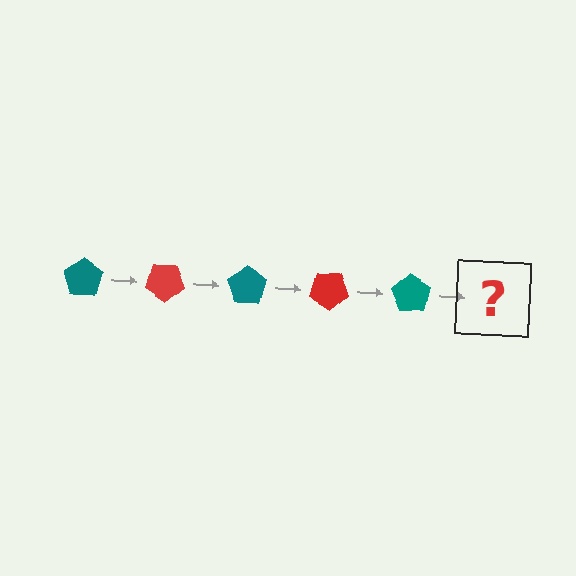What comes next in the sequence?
The next element should be a red pentagon, rotated 175 degrees from the start.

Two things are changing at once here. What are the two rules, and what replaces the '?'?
The two rules are that it rotates 35 degrees each step and the color cycles through teal and red. The '?' should be a red pentagon, rotated 175 degrees from the start.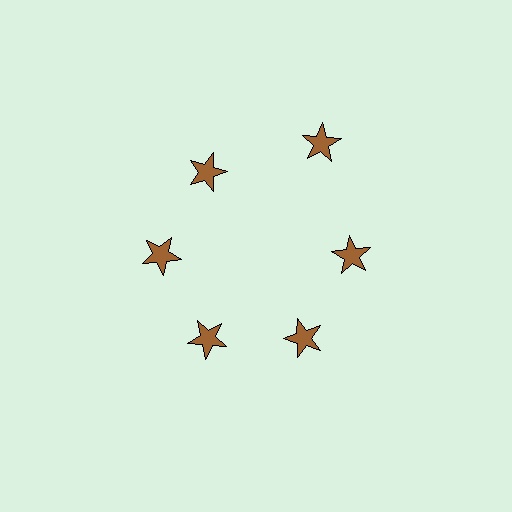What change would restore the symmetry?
The symmetry would be restored by moving it inward, back onto the ring so that all 6 stars sit at equal angles and equal distance from the center.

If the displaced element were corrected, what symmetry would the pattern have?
It would have 6-fold rotational symmetry — the pattern would map onto itself every 60 degrees.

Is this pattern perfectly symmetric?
No. The 6 brown stars are arranged in a ring, but one element near the 1 o'clock position is pushed outward from the center, breaking the 6-fold rotational symmetry.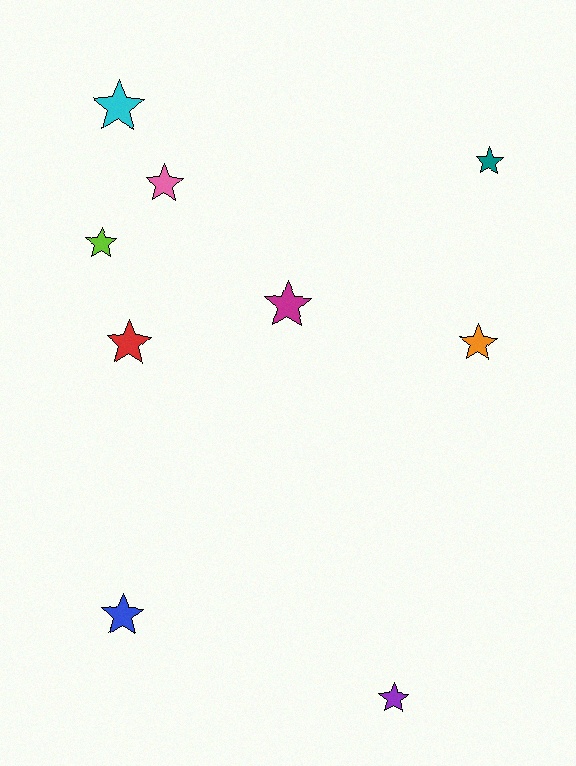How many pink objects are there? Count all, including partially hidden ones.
There is 1 pink object.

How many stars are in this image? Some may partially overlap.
There are 9 stars.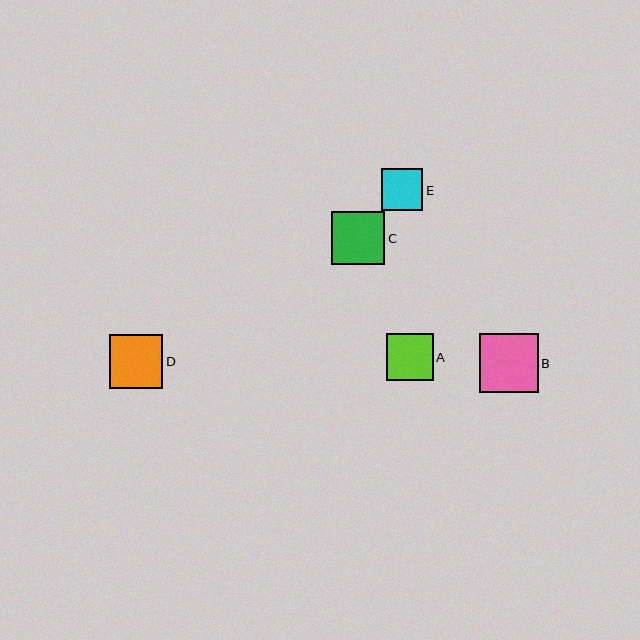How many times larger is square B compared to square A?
Square B is approximately 1.3 times the size of square A.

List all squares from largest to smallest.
From largest to smallest: B, C, D, A, E.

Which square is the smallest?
Square E is the smallest with a size of approximately 41 pixels.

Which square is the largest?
Square B is the largest with a size of approximately 58 pixels.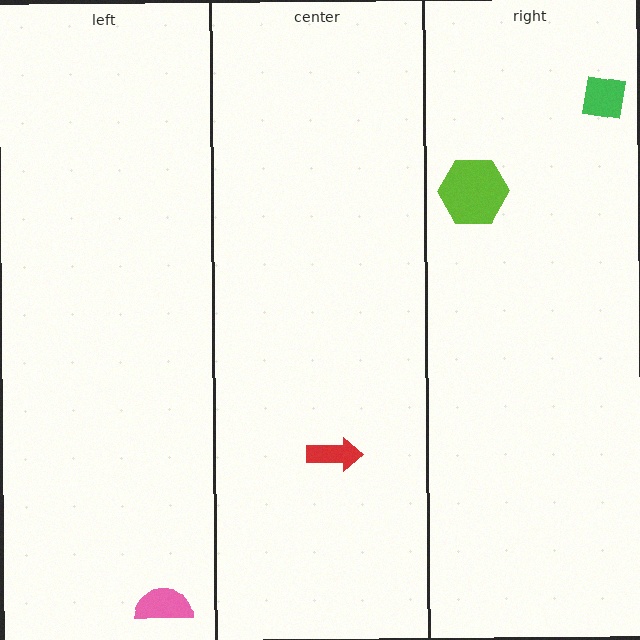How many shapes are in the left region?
1.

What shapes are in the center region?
The red arrow.